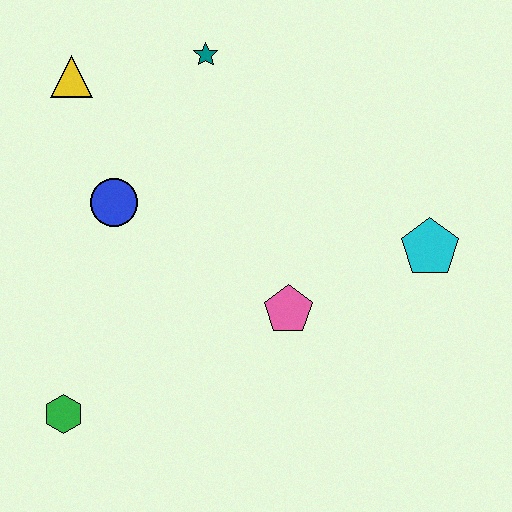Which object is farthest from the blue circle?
The cyan pentagon is farthest from the blue circle.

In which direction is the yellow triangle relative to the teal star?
The yellow triangle is to the left of the teal star.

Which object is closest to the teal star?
The yellow triangle is closest to the teal star.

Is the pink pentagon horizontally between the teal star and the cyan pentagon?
Yes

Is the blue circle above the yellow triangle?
No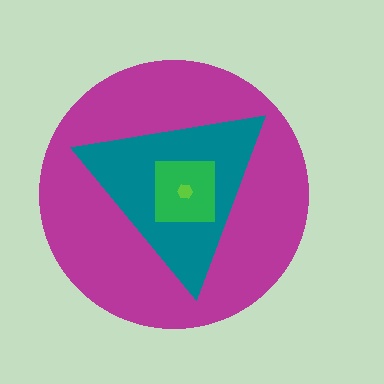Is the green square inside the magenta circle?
Yes.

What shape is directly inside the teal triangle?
The green square.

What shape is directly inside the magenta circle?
The teal triangle.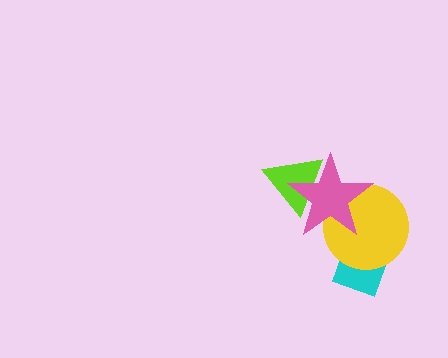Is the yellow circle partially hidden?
Yes, it is partially covered by another shape.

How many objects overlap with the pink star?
2 objects overlap with the pink star.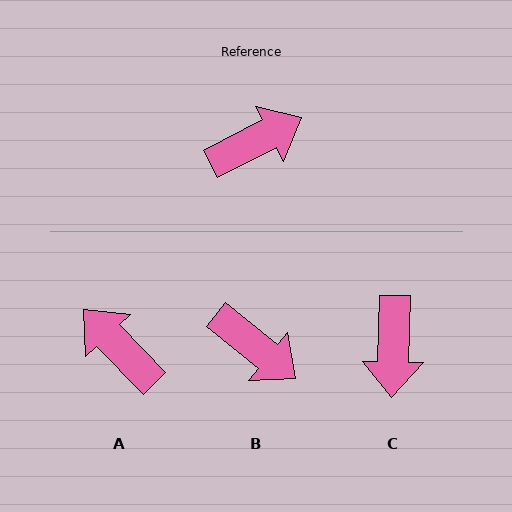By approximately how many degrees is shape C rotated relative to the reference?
Approximately 119 degrees clockwise.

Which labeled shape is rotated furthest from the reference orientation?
C, about 119 degrees away.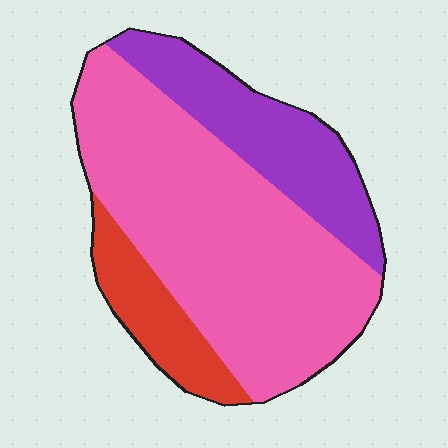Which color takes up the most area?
Pink, at roughly 60%.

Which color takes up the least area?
Red, at roughly 15%.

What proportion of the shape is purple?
Purple covers roughly 25% of the shape.